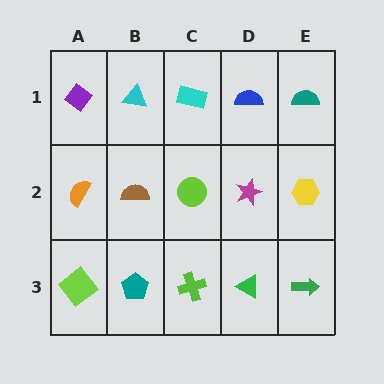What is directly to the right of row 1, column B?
A cyan rectangle.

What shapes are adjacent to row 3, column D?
A magenta star (row 2, column D), a lime cross (row 3, column C), a green arrow (row 3, column E).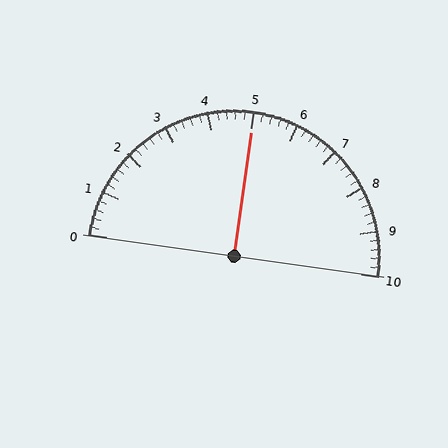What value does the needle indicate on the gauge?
The needle indicates approximately 5.0.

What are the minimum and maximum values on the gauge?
The gauge ranges from 0 to 10.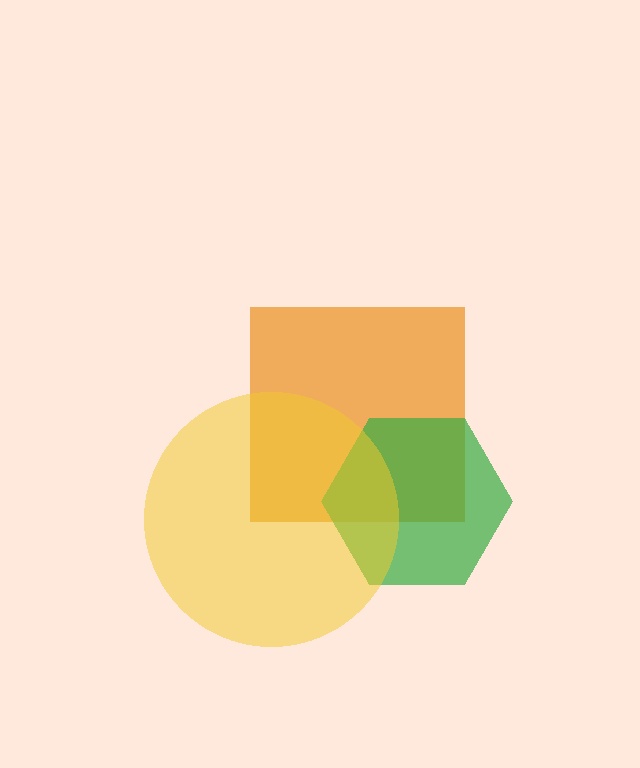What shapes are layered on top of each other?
The layered shapes are: an orange square, a green hexagon, a yellow circle.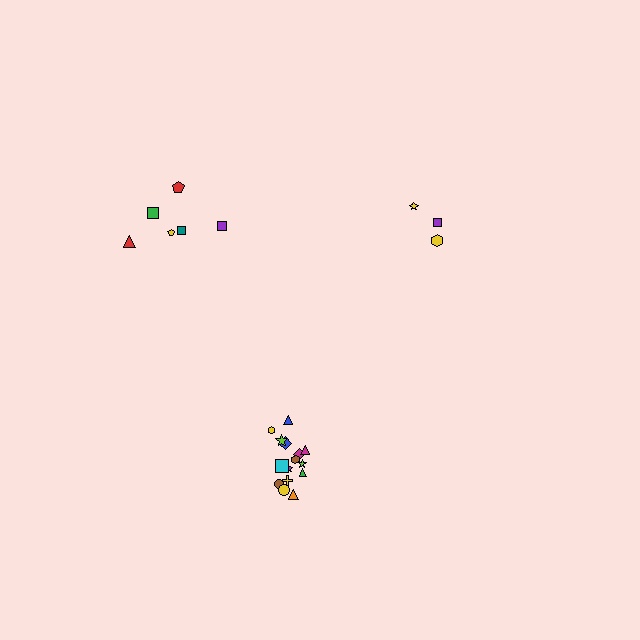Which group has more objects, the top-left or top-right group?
The top-left group.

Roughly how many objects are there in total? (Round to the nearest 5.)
Roughly 25 objects in total.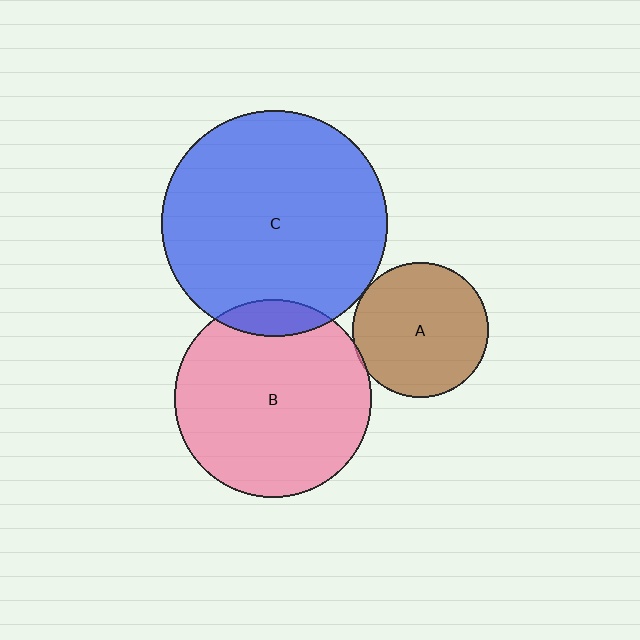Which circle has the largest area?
Circle C (blue).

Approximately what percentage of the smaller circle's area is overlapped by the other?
Approximately 10%.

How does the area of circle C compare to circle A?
Approximately 2.8 times.